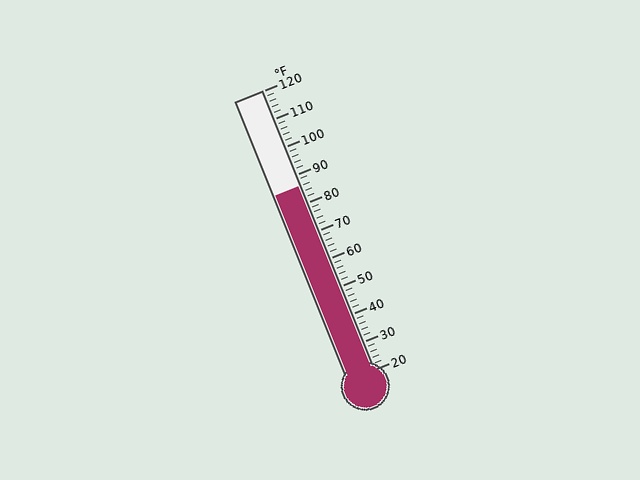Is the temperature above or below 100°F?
The temperature is below 100°F.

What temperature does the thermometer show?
The thermometer shows approximately 86°F.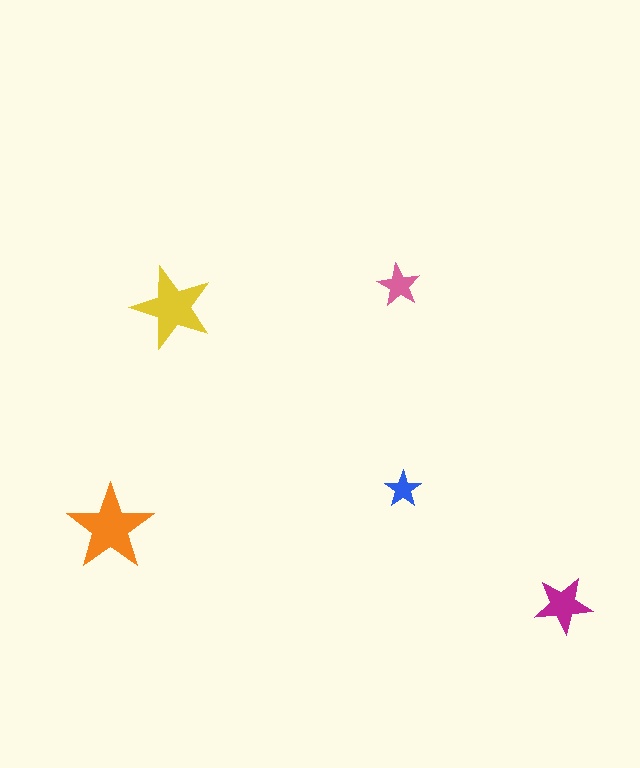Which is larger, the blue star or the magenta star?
The magenta one.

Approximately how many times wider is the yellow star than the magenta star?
About 1.5 times wider.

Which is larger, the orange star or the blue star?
The orange one.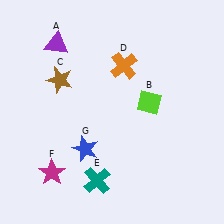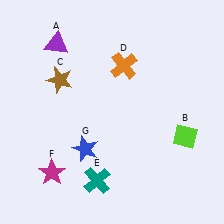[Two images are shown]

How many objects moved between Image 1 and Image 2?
1 object moved between the two images.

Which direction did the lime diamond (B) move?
The lime diamond (B) moved right.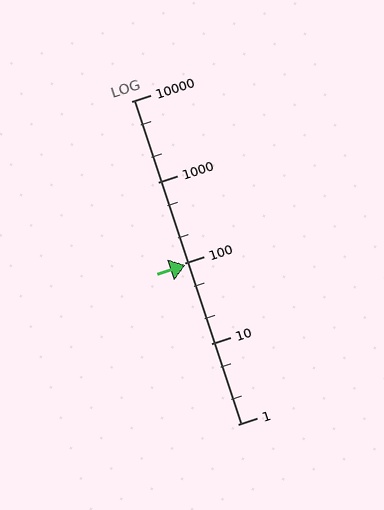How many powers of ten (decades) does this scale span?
The scale spans 4 decades, from 1 to 10000.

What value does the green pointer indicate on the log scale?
The pointer indicates approximately 94.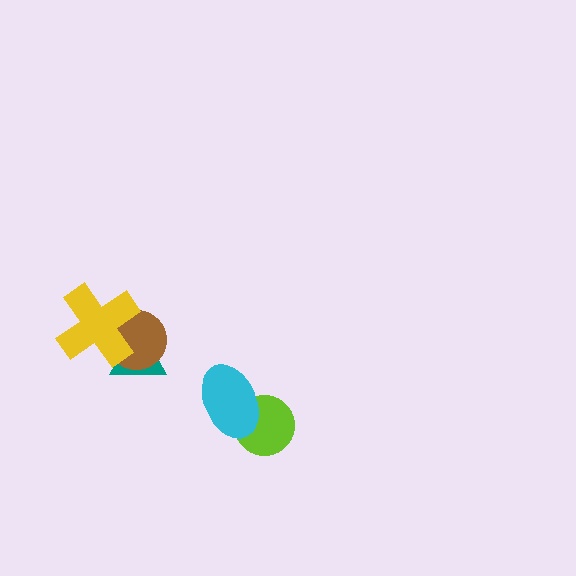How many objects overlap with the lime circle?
1 object overlaps with the lime circle.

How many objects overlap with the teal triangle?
2 objects overlap with the teal triangle.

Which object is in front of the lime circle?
The cyan ellipse is in front of the lime circle.